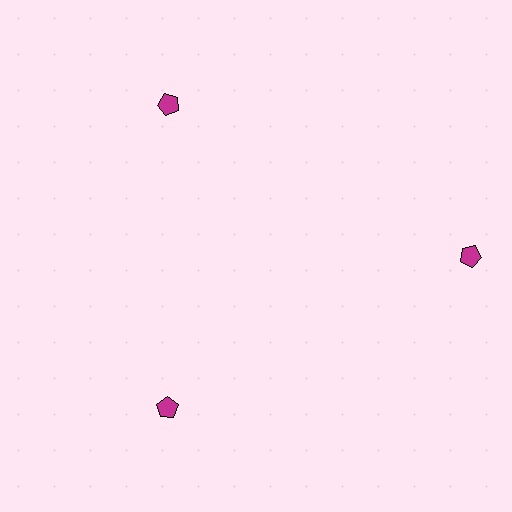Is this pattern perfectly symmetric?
No. The 3 magenta pentagons are arranged in a ring, but one element near the 3 o'clock position is pushed outward from the center, breaking the 3-fold rotational symmetry.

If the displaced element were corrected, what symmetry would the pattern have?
It would have 3-fold rotational symmetry — the pattern would map onto itself every 120 degrees.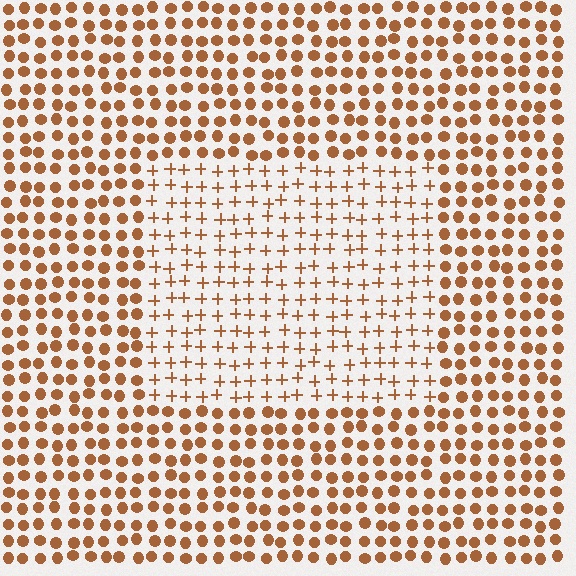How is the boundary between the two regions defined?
The boundary is defined by a change in element shape: plus signs inside vs. circles outside. All elements share the same color and spacing.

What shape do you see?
I see a rectangle.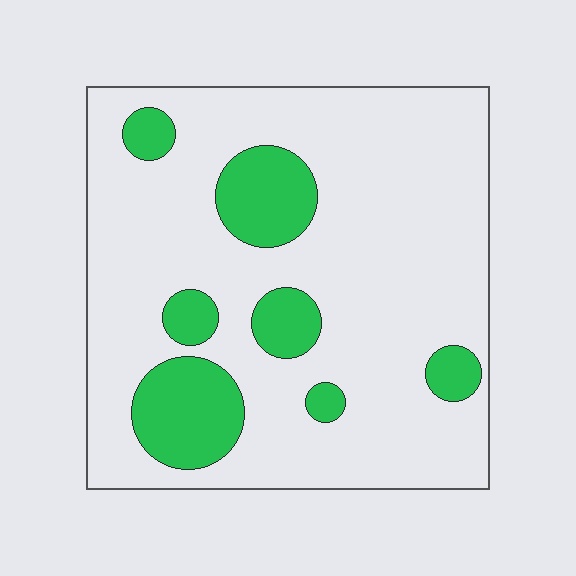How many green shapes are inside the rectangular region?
7.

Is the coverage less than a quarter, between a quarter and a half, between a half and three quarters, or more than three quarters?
Less than a quarter.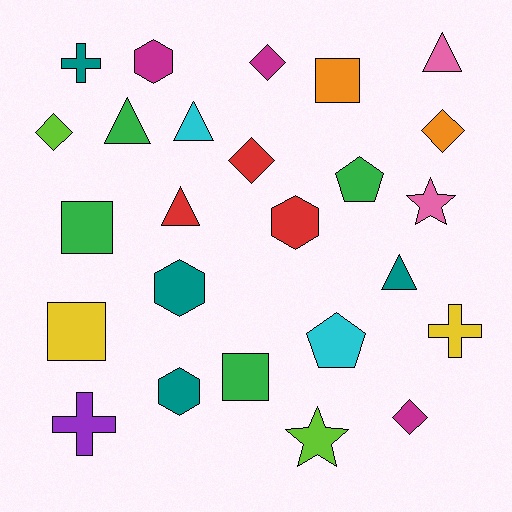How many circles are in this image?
There are no circles.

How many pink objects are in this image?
There are 2 pink objects.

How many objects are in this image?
There are 25 objects.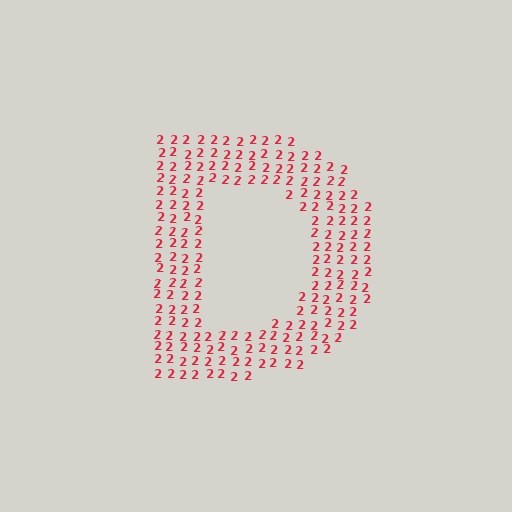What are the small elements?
The small elements are digit 2's.